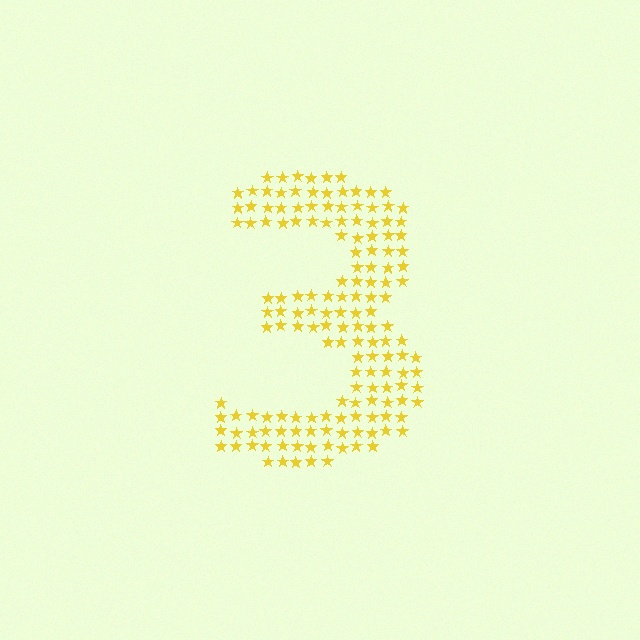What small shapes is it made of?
It is made of small stars.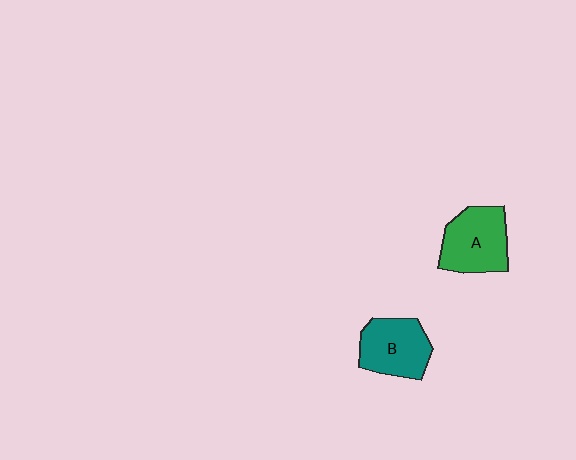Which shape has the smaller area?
Shape B (teal).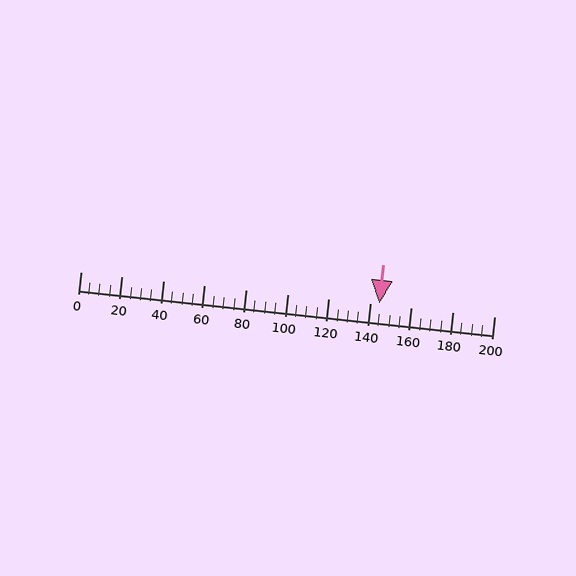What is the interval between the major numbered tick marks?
The major tick marks are spaced 20 units apart.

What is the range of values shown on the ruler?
The ruler shows values from 0 to 200.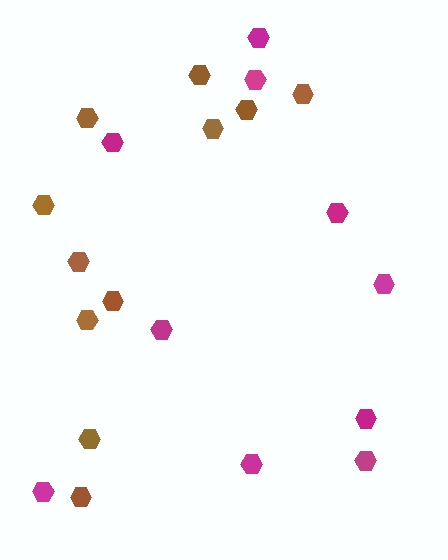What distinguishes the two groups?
There are 2 groups: one group of magenta hexagons (10) and one group of brown hexagons (11).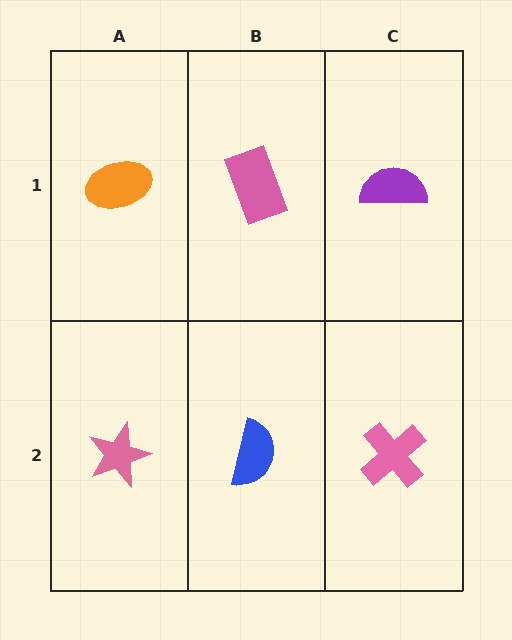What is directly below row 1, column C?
A pink cross.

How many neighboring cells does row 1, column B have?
3.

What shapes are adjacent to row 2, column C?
A purple semicircle (row 1, column C), a blue semicircle (row 2, column B).